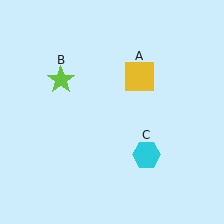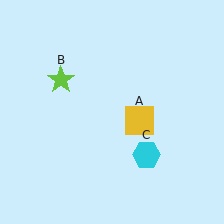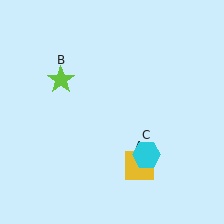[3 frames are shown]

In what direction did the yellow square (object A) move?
The yellow square (object A) moved down.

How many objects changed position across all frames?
1 object changed position: yellow square (object A).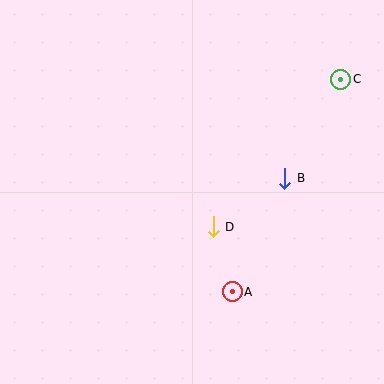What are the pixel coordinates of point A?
Point A is at (232, 292).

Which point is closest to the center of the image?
Point D at (213, 227) is closest to the center.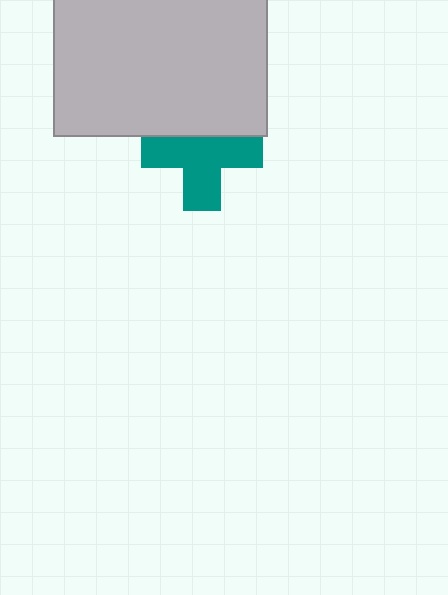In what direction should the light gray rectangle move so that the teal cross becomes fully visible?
The light gray rectangle should move up. That is the shortest direction to clear the overlap and leave the teal cross fully visible.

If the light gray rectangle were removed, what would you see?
You would see the complete teal cross.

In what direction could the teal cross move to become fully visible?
The teal cross could move down. That would shift it out from behind the light gray rectangle entirely.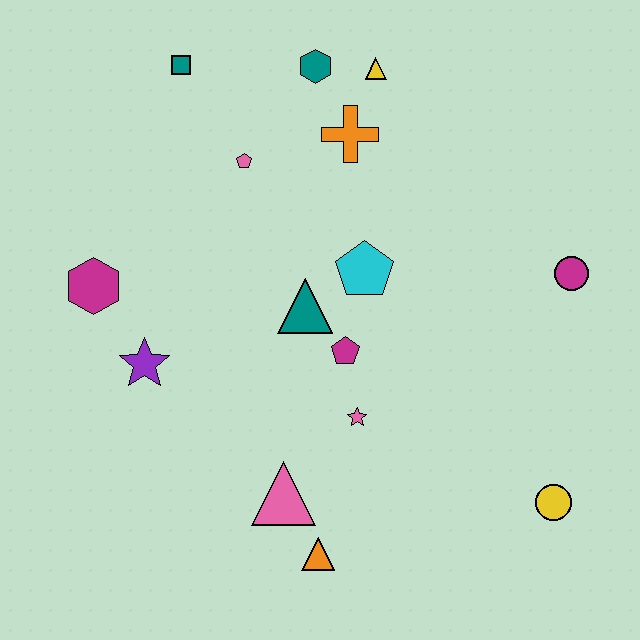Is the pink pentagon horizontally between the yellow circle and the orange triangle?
No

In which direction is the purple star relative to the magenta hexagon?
The purple star is below the magenta hexagon.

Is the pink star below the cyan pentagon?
Yes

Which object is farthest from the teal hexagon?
The yellow circle is farthest from the teal hexagon.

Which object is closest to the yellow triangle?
The teal hexagon is closest to the yellow triangle.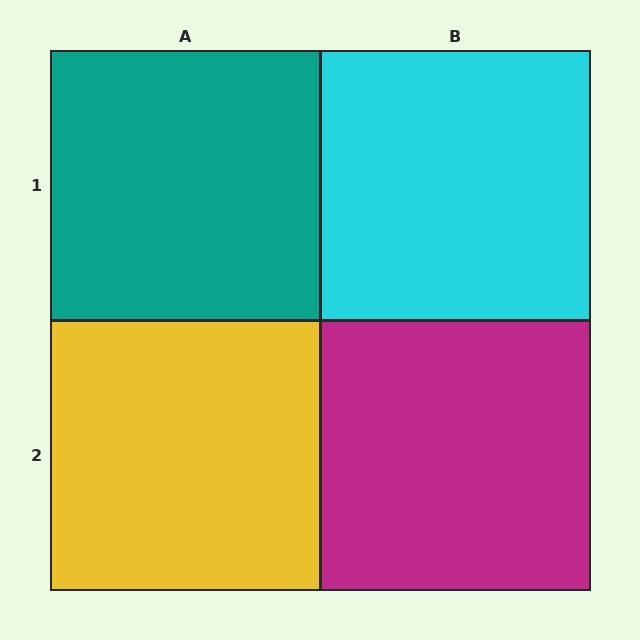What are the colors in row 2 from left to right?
Yellow, magenta.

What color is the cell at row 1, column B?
Cyan.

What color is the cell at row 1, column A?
Teal.